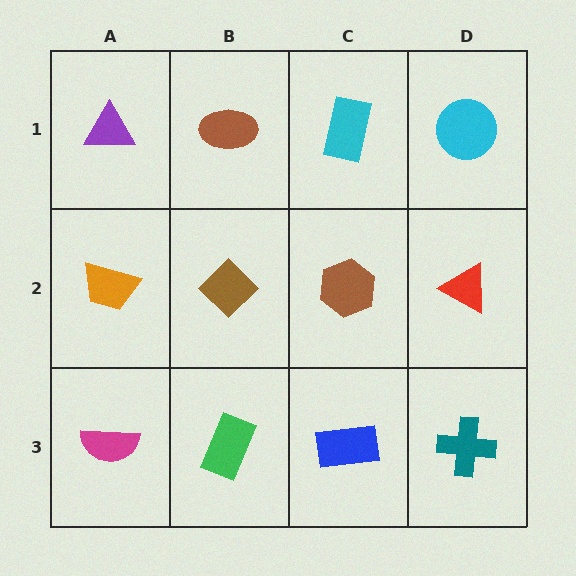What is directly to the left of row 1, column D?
A cyan rectangle.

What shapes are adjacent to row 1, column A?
An orange trapezoid (row 2, column A), a brown ellipse (row 1, column B).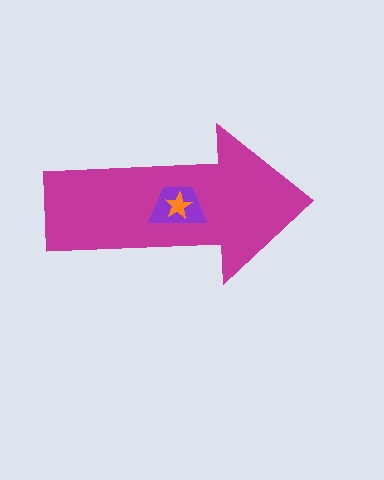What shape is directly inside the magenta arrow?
The purple trapezoid.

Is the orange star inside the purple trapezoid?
Yes.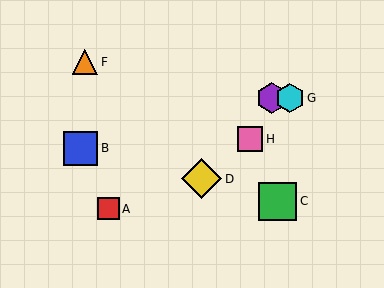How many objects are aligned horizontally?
2 objects (E, G) are aligned horizontally.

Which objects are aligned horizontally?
Objects E, G are aligned horizontally.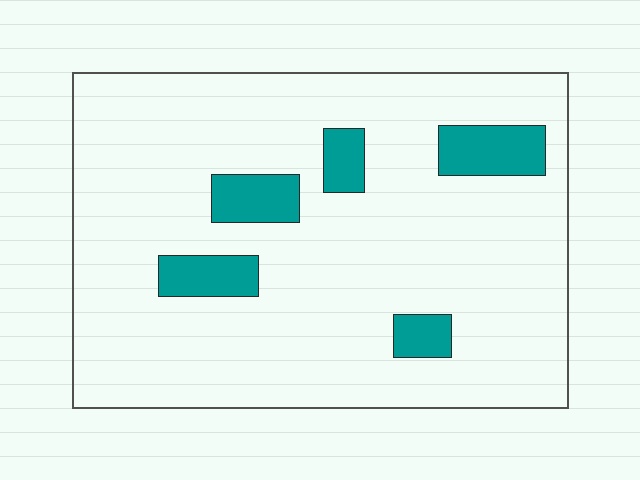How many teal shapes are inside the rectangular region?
5.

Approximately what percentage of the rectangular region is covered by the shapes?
Approximately 10%.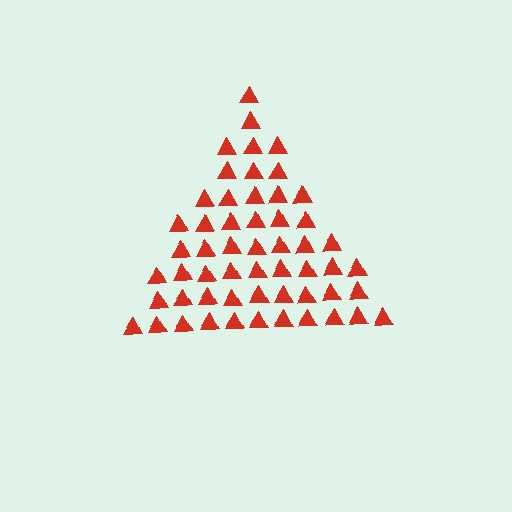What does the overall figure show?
The overall figure shows a triangle.